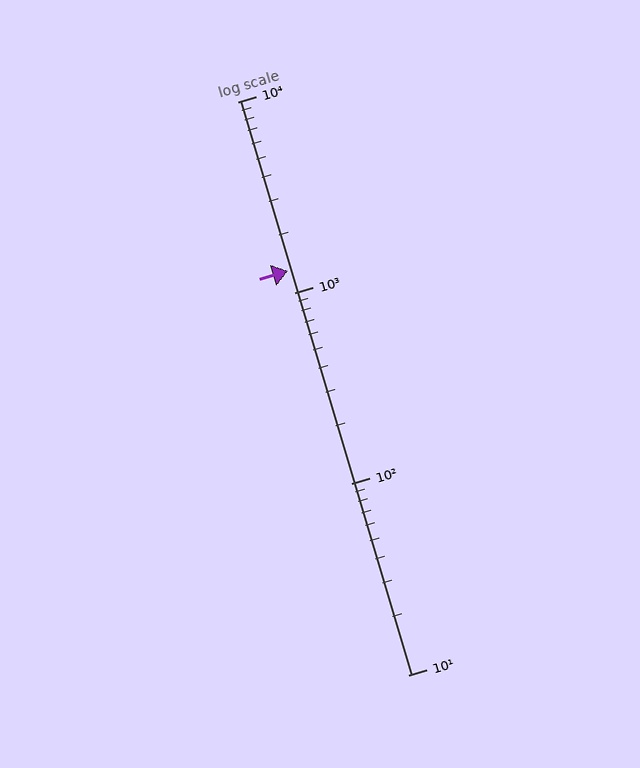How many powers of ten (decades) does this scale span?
The scale spans 3 decades, from 10 to 10000.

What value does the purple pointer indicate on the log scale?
The pointer indicates approximately 1300.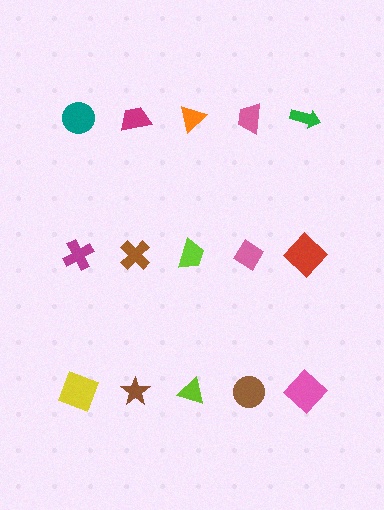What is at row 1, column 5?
A green arrow.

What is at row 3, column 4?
A brown circle.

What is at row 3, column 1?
A yellow square.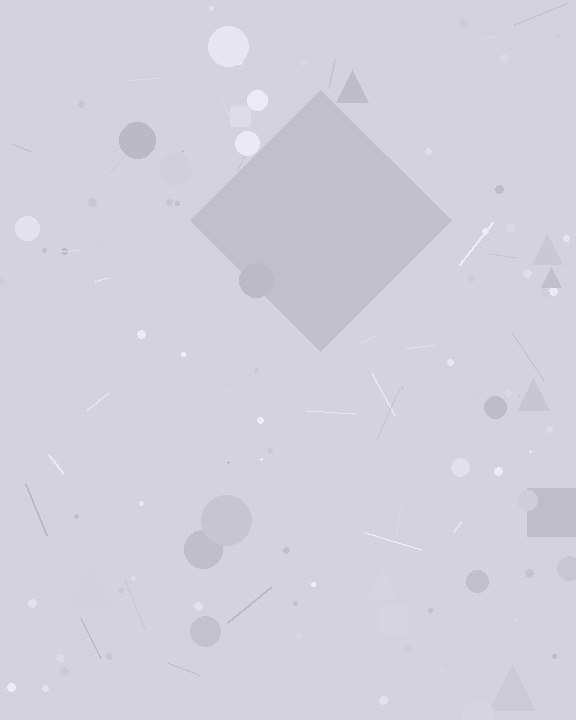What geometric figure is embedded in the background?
A diamond is embedded in the background.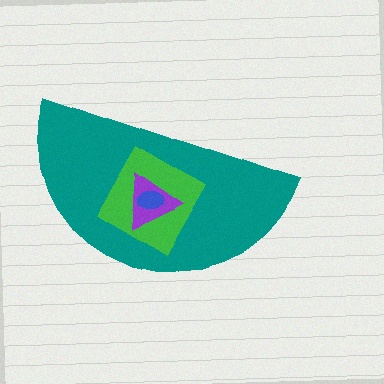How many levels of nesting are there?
4.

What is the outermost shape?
The teal semicircle.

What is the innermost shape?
The blue ellipse.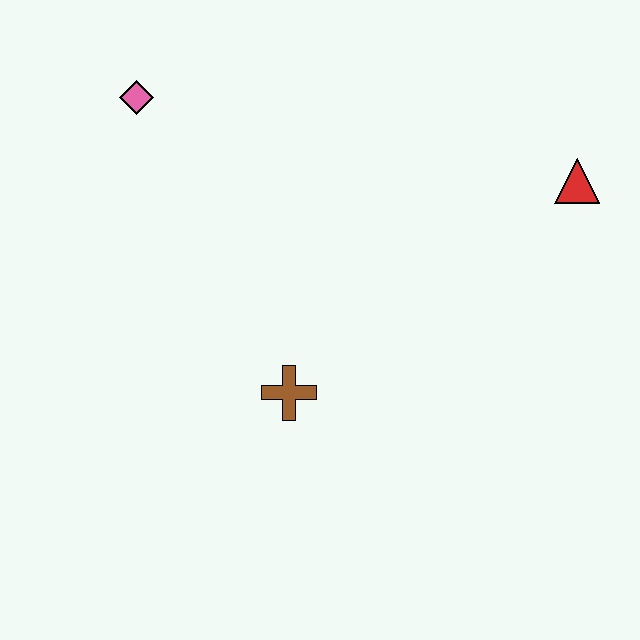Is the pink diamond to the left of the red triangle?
Yes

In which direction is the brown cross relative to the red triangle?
The brown cross is to the left of the red triangle.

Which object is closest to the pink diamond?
The brown cross is closest to the pink diamond.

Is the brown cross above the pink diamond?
No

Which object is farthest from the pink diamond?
The red triangle is farthest from the pink diamond.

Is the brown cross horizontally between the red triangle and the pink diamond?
Yes